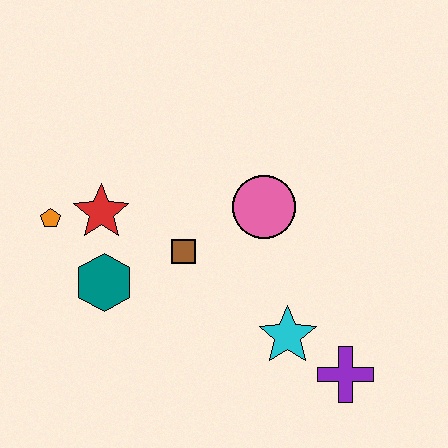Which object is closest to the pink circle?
The brown square is closest to the pink circle.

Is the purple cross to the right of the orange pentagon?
Yes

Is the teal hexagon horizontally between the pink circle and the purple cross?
No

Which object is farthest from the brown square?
The purple cross is farthest from the brown square.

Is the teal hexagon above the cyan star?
Yes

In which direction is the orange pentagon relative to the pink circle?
The orange pentagon is to the left of the pink circle.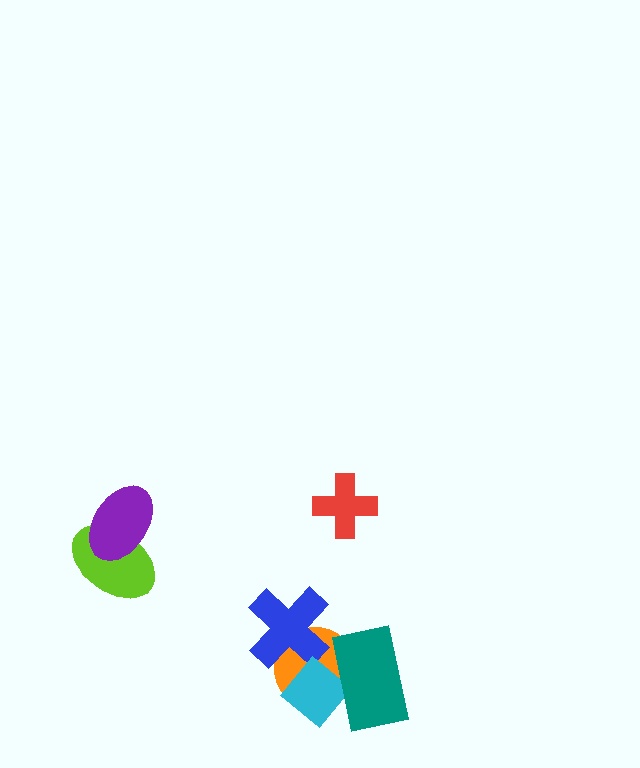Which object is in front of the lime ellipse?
The purple ellipse is in front of the lime ellipse.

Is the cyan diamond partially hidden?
Yes, it is partially covered by another shape.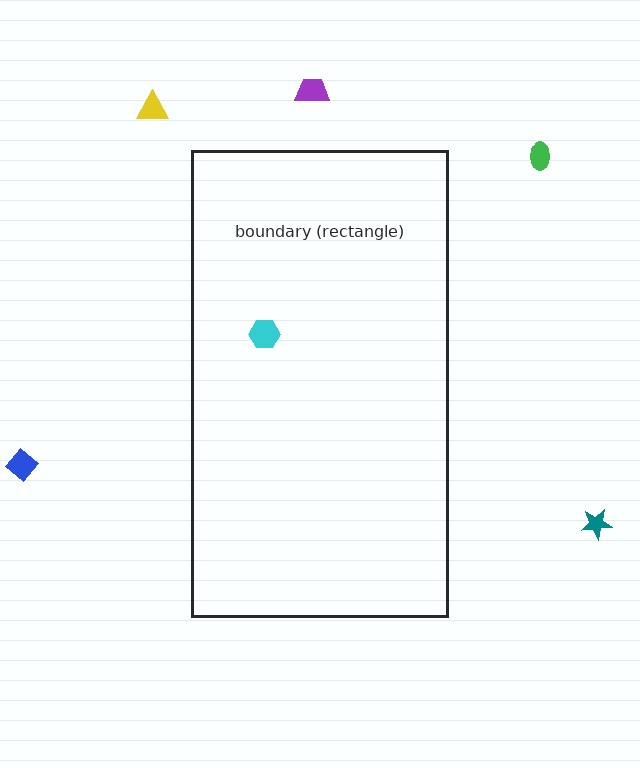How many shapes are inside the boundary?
1 inside, 5 outside.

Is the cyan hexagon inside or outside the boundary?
Inside.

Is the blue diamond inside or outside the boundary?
Outside.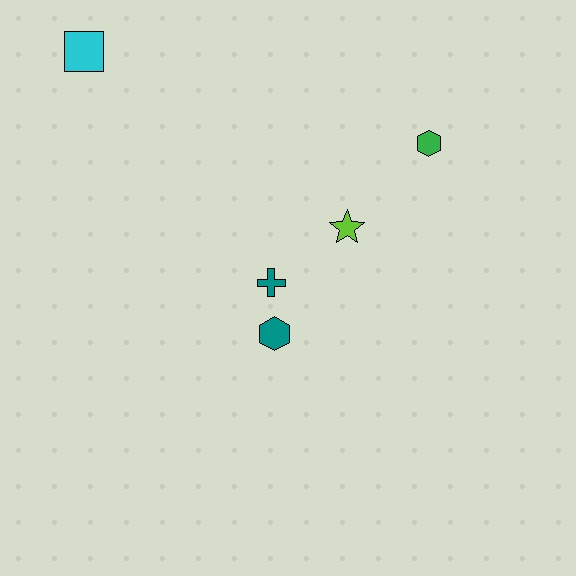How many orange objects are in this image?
There are no orange objects.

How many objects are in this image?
There are 5 objects.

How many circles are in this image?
There are no circles.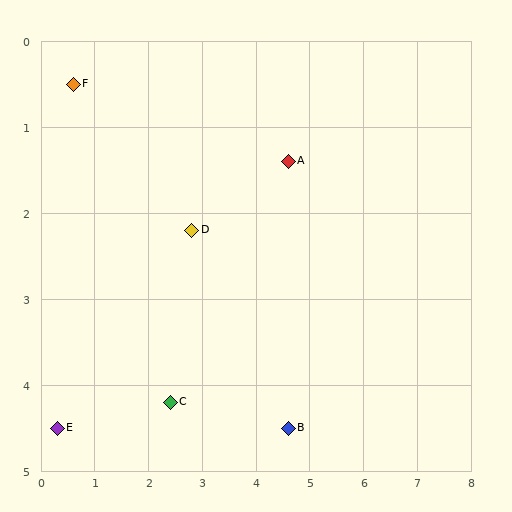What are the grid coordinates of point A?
Point A is at approximately (4.6, 1.4).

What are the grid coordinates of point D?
Point D is at approximately (2.8, 2.2).